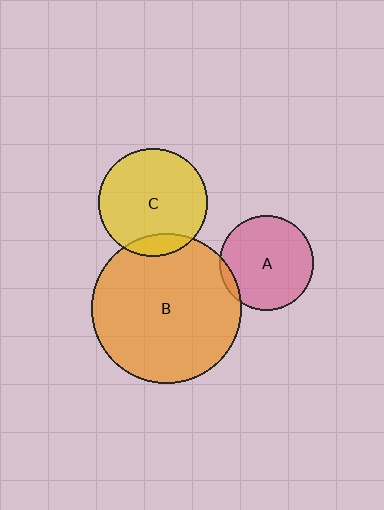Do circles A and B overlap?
Yes.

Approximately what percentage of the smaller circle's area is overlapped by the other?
Approximately 5%.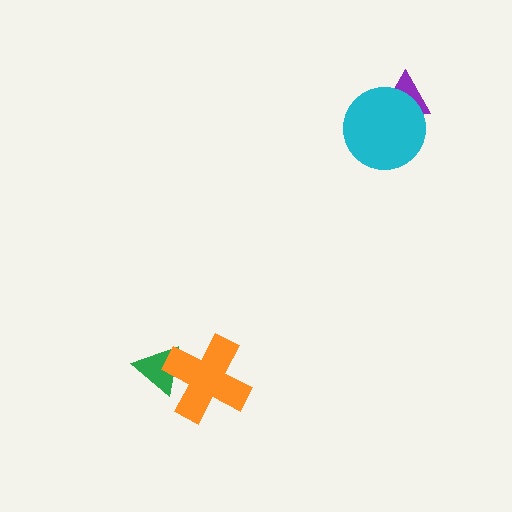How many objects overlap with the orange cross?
1 object overlaps with the orange cross.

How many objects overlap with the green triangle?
1 object overlaps with the green triangle.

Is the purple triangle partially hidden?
Yes, it is partially covered by another shape.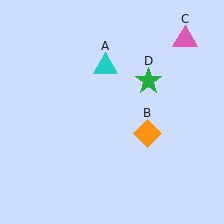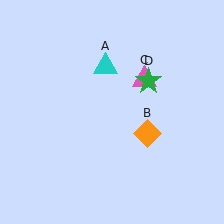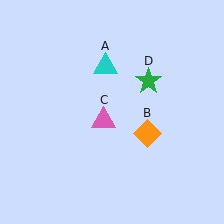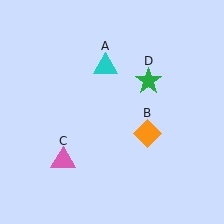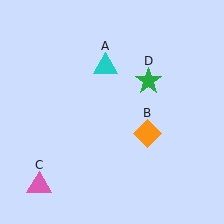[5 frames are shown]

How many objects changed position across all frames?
1 object changed position: pink triangle (object C).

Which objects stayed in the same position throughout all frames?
Cyan triangle (object A) and orange diamond (object B) and green star (object D) remained stationary.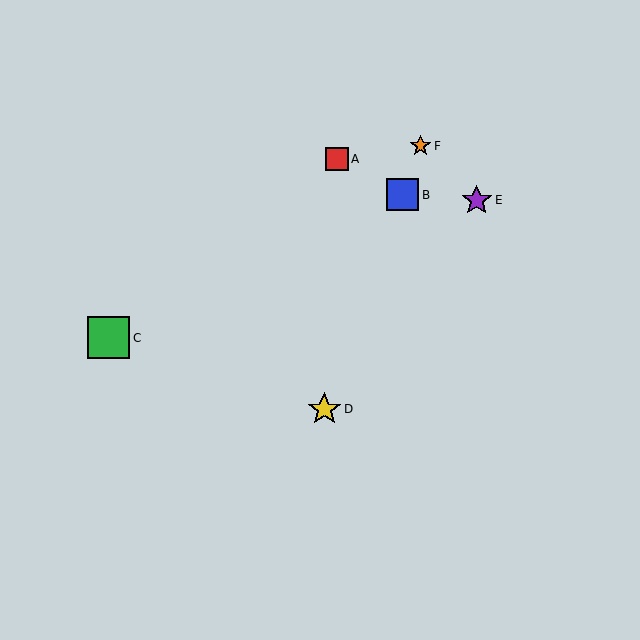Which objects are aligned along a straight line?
Objects B, D, F are aligned along a straight line.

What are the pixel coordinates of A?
Object A is at (337, 159).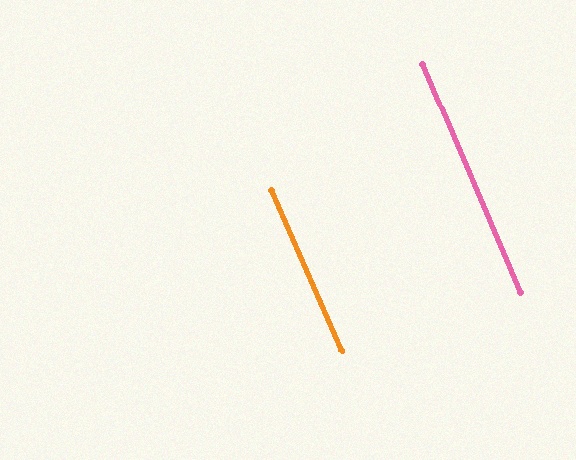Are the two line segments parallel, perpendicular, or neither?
Parallel — their directions differ by only 0.5°.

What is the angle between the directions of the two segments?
Approximately 1 degree.